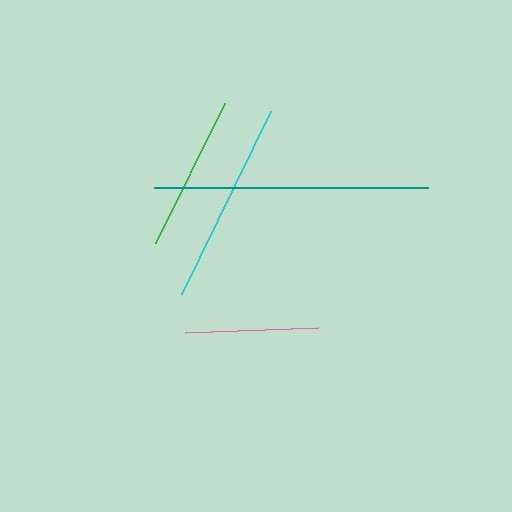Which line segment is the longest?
The teal line is the longest at approximately 273 pixels.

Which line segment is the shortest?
The pink line is the shortest at approximately 132 pixels.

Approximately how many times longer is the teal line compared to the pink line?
The teal line is approximately 2.1 times the length of the pink line.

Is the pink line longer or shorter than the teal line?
The teal line is longer than the pink line.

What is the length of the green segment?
The green segment is approximately 157 pixels long.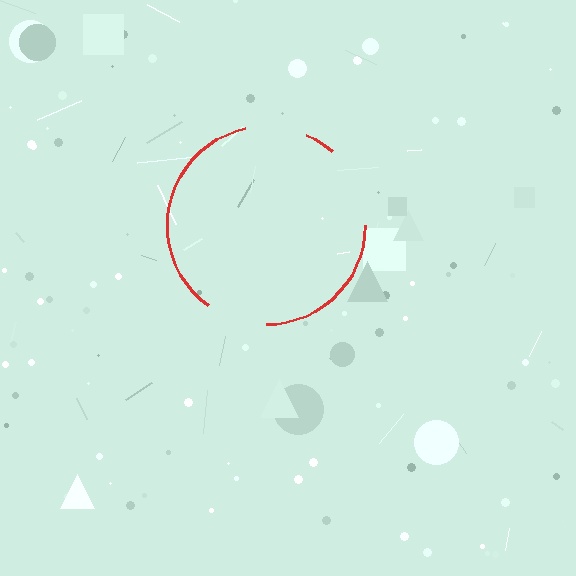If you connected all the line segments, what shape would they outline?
They would outline a circle.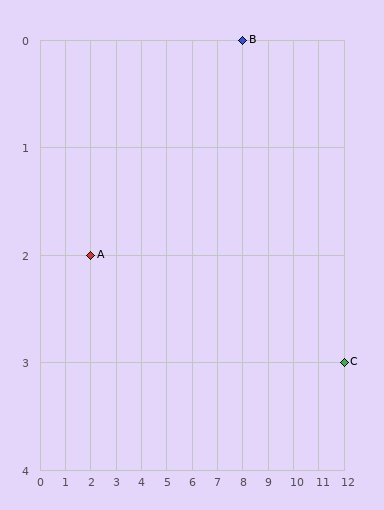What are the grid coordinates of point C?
Point C is at grid coordinates (12, 3).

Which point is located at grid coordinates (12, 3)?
Point C is at (12, 3).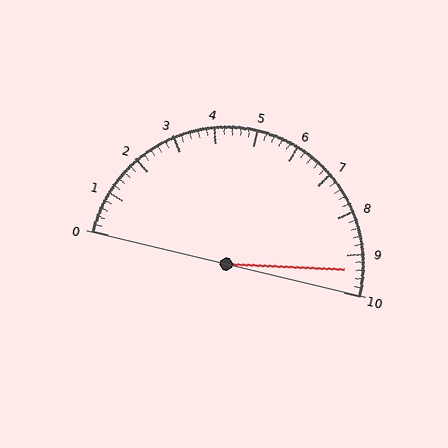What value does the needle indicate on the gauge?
The needle indicates approximately 9.4.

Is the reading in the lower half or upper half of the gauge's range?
The reading is in the upper half of the range (0 to 10).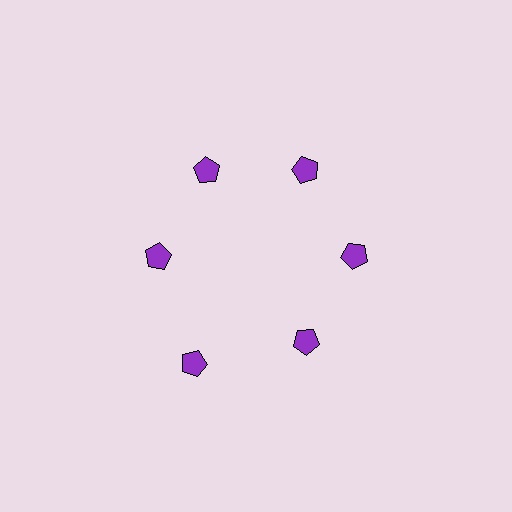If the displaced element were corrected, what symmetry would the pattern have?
It would have 6-fold rotational symmetry — the pattern would map onto itself every 60 degrees.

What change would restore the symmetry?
The symmetry would be restored by moving it inward, back onto the ring so that all 6 pentagons sit at equal angles and equal distance from the center.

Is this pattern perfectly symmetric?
No. The 6 purple pentagons are arranged in a ring, but one element near the 7 o'clock position is pushed outward from the center, breaking the 6-fold rotational symmetry.